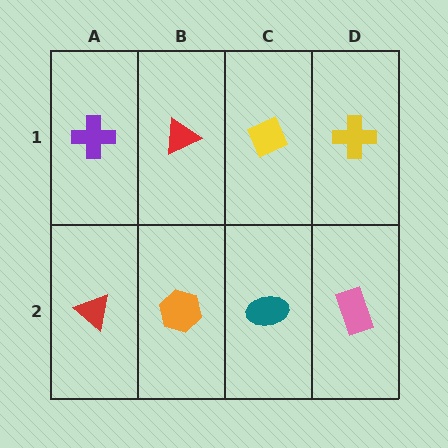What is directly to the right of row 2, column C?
A pink rectangle.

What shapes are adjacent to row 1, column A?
A red triangle (row 2, column A), a red triangle (row 1, column B).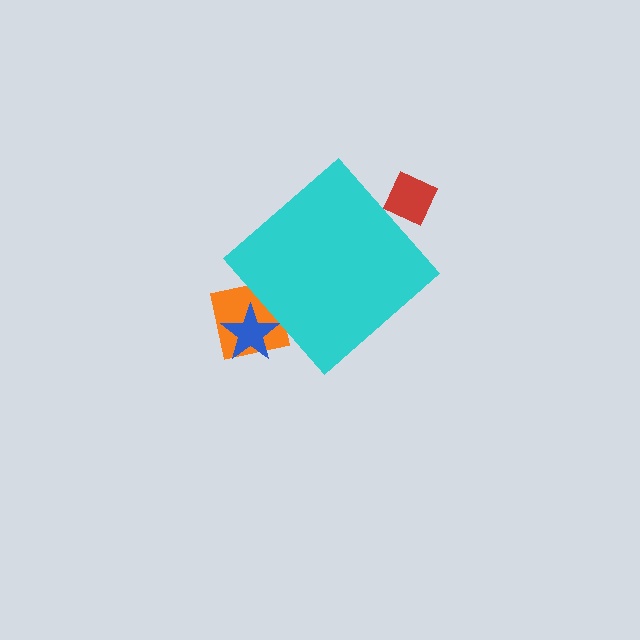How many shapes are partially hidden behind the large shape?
3 shapes are partially hidden.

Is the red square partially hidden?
Yes, the red square is partially hidden behind the cyan diamond.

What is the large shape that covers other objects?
A cyan diamond.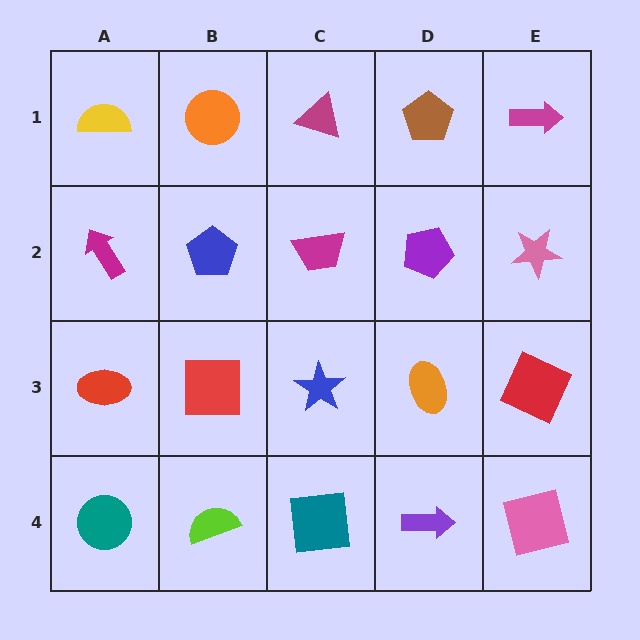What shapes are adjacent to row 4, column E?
A red square (row 3, column E), a purple arrow (row 4, column D).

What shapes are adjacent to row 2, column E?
A magenta arrow (row 1, column E), a red square (row 3, column E), a purple pentagon (row 2, column D).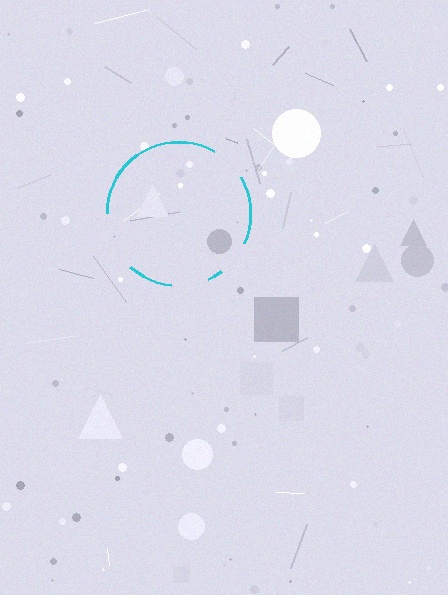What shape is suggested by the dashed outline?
The dashed outline suggests a circle.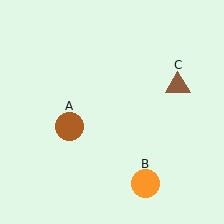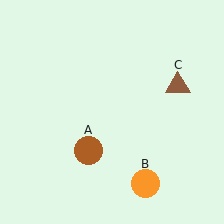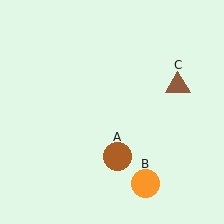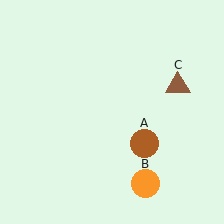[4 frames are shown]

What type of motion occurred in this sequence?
The brown circle (object A) rotated counterclockwise around the center of the scene.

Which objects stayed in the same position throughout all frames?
Orange circle (object B) and brown triangle (object C) remained stationary.